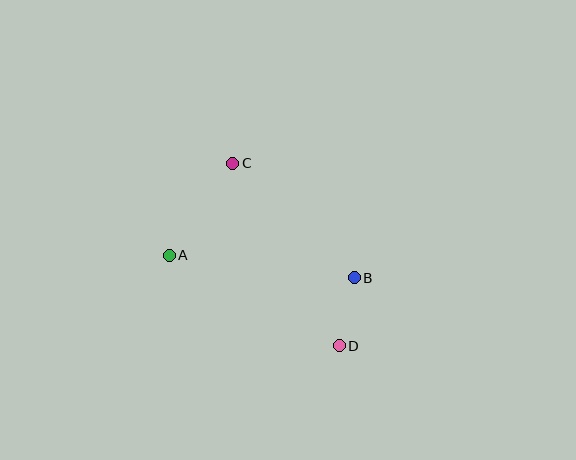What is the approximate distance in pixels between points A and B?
The distance between A and B is approximately 186 pixels.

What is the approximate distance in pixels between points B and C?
The distance between B and C is approximately 167 pixels.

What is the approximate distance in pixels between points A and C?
The distance between A and C is approximately 112 pixels.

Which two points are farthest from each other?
Points C and D are farthest from each other.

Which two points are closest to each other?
Points B and D are closest to each other.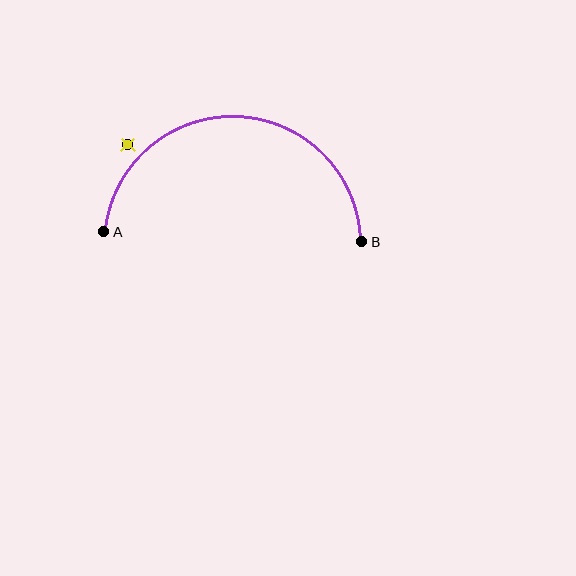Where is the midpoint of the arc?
The arc midpoint is the point on the curve farthest from the straight line joining A and B. It sits above that line.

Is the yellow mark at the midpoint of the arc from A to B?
No — the yellow mark does not lie on the arc at all. It sits slightly outside the curve.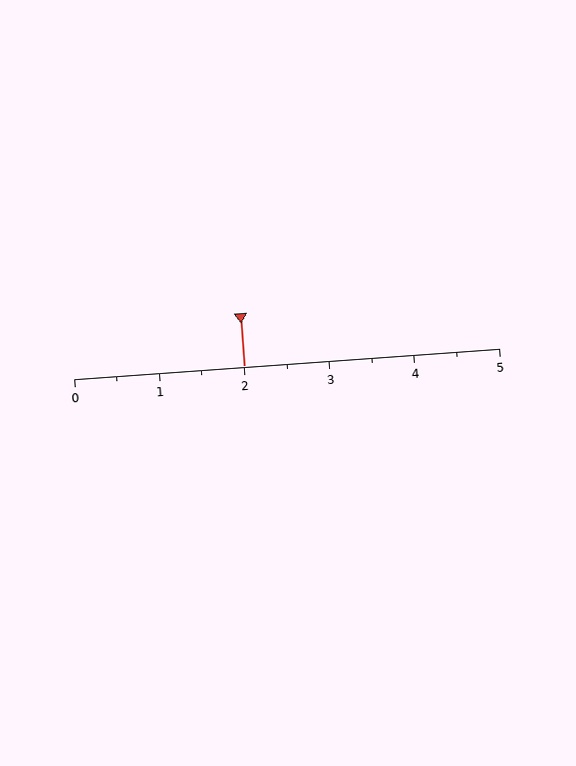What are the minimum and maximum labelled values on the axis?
The axis runs from 0 to 5.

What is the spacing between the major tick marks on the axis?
The major ticks are spaced 1 apart.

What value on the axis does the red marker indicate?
The marker indicates approximately 2.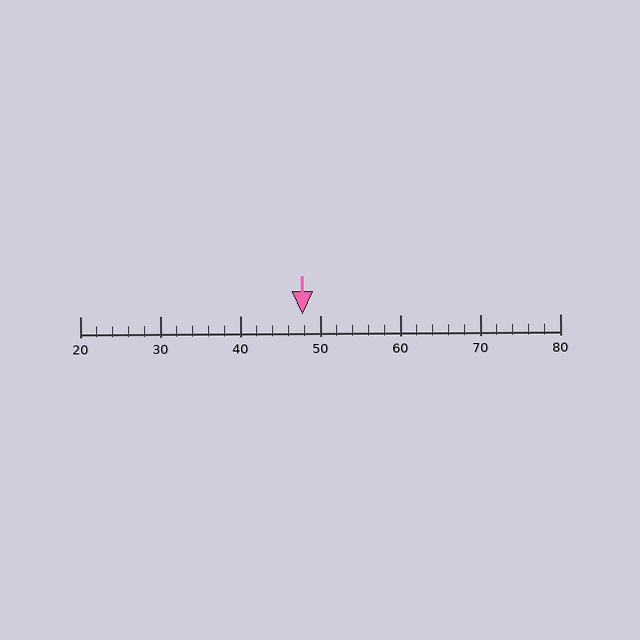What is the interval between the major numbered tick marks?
The major tick marks are spaced 10 units apart.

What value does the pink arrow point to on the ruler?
The pink arrow points to approximately 48.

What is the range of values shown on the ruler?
The ruler shows values from 20 to 80.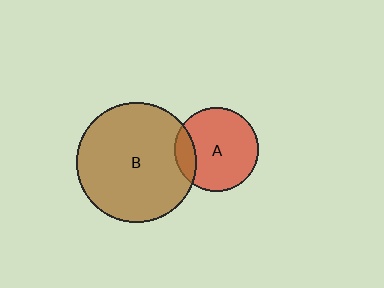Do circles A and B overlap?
Yes.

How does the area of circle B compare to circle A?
Approximately 2.1 times.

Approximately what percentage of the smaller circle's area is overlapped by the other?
Approximately 15%.